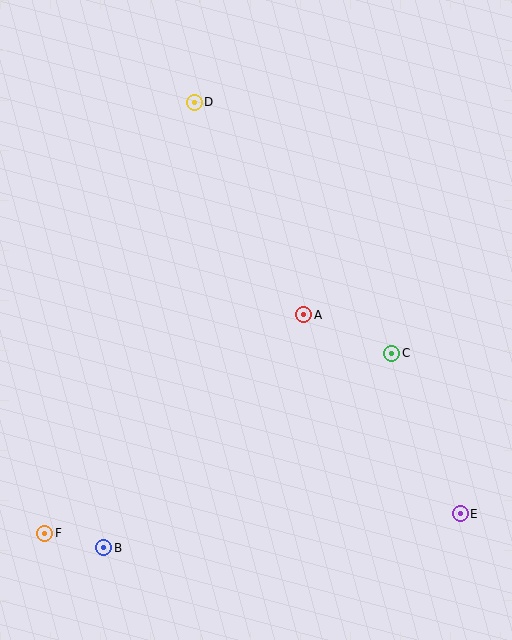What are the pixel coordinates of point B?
Point B is at (104, 548).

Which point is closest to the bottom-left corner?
Point F is closest to the bottom-left corner.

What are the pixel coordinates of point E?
Point E is at (460, 514).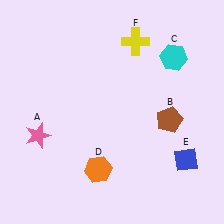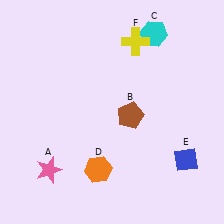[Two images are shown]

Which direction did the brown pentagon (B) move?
The brown pentagon (B) moved left.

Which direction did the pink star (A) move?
The pink star (A) moved down.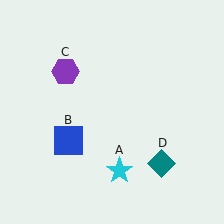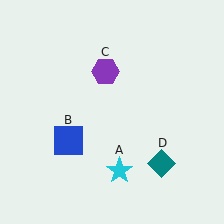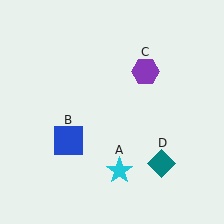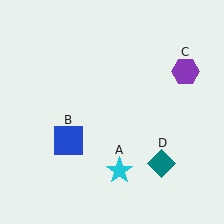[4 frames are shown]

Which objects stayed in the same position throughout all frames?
Cyan star (object A) and blue square (object B) and teal diamond (object D) remained stationary.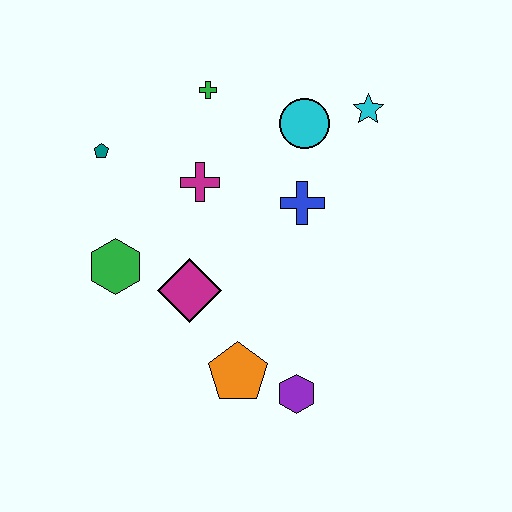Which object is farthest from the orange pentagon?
The cyan star is farthest from the orange pentagon.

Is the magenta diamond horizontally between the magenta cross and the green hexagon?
Yes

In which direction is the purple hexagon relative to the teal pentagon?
The purple hexagon is below the teal pentagon.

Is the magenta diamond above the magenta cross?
No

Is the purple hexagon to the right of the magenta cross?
Yes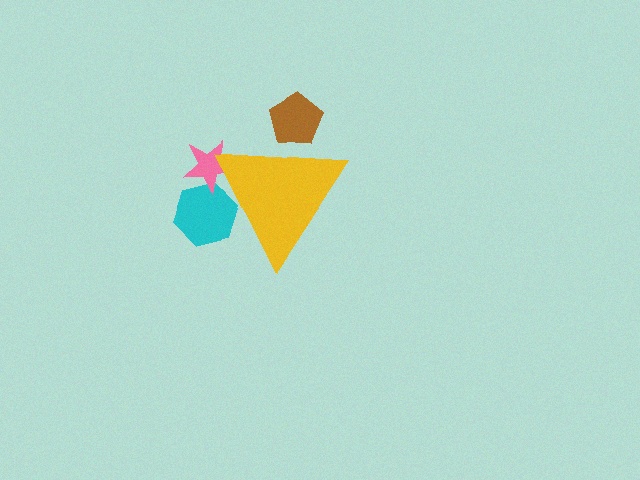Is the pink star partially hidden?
Yes, the pink star is partially hidden behind the yellow triangle.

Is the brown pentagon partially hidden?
Yes, the brown pentagon is partially hidden behind the yellow triangle.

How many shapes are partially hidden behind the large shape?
3 shapes are partially hidden.